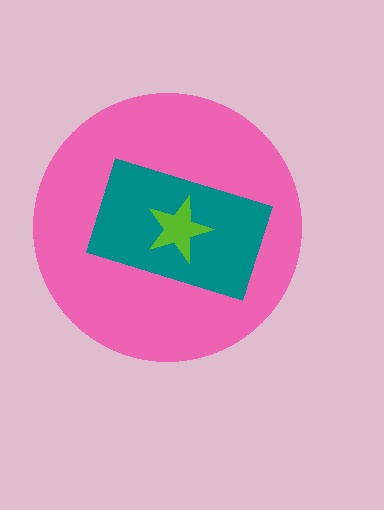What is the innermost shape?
The lime star.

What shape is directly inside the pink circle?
The teal rectangle.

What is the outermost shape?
The pink circle.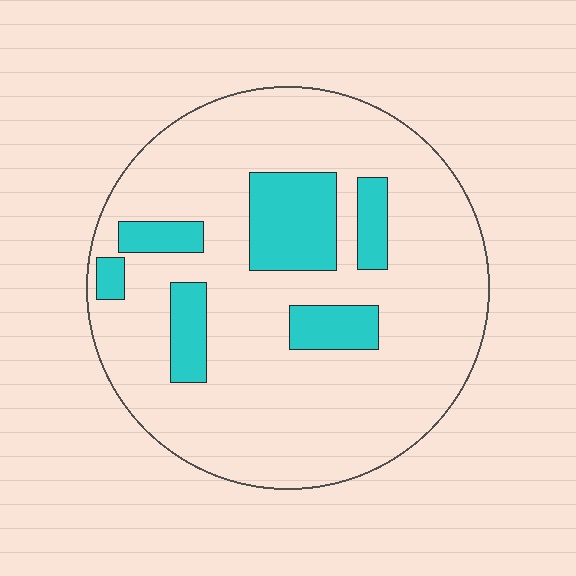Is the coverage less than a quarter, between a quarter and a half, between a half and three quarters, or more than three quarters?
Less than a quarter.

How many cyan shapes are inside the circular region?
6.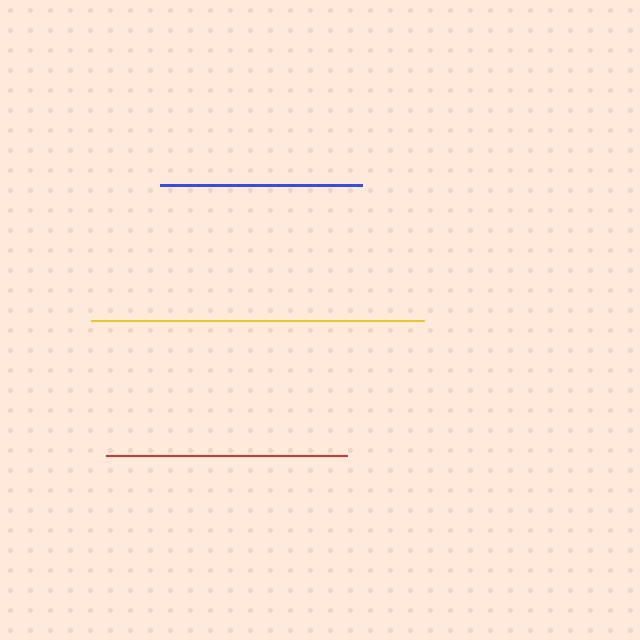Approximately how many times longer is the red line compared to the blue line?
The red line is approximately 1.2 times the length of the blue line.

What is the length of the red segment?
The red segment is approximately 241 pixels long.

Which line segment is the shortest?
The blue line is the shortest at approximately 203 pixels.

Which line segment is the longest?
The yellow line is the longest at approximately 332 pixels.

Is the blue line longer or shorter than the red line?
The red line is longer than the blue line.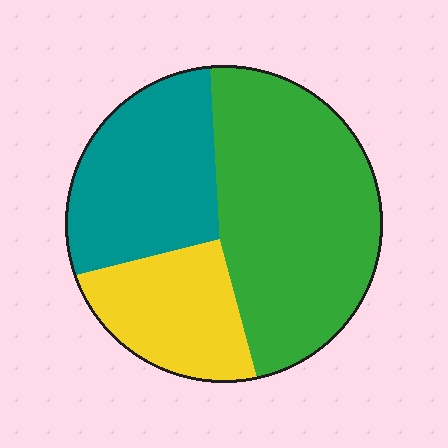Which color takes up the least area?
Yellow, at roughly 20%.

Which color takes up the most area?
Green, at roughly 50%.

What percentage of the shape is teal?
Teal takes up about one third (1/3) of the shape.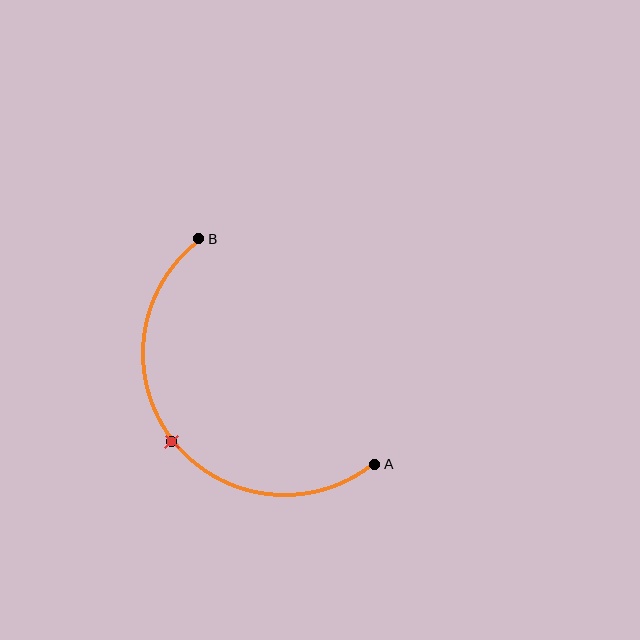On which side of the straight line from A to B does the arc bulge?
The arc bulges below and to the left of the straight line connecting A and B.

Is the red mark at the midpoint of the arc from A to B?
Yes. The red mark lies on the arc at equal arc-length from both A and B — it is the arc midpoint.